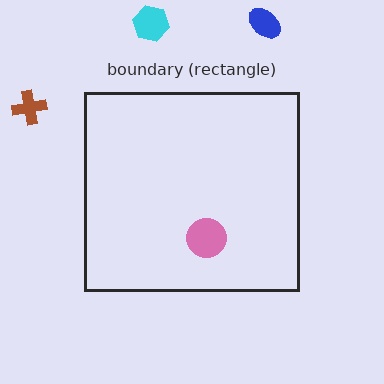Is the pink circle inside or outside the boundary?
Inside.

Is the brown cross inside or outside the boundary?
Outside.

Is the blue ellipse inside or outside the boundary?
Outside.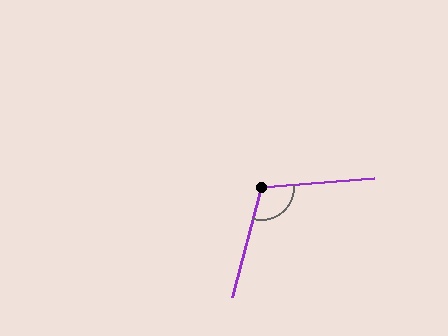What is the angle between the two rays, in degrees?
Approximately 109 degrees.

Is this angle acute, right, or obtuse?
It is obtuse.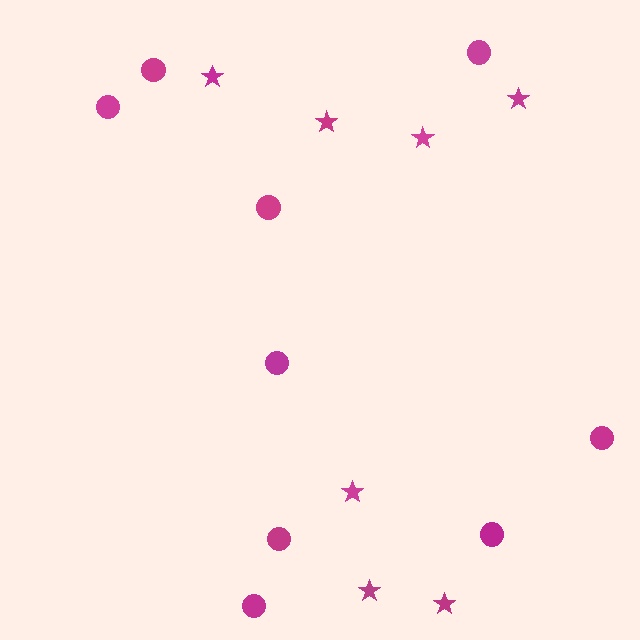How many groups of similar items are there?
There are 2 groups: one group of circles (9) and one group of stars (7).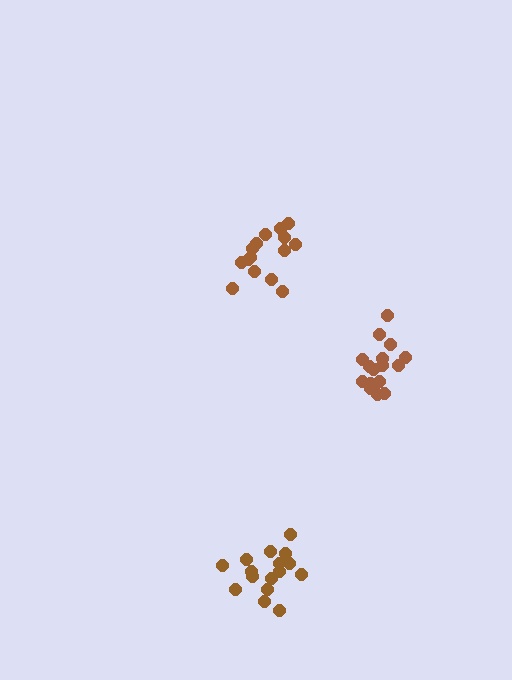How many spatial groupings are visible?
There are 3 spatial groupings.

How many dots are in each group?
Group 1: 16 dots, Group 2: 16 dots, Group 3: 15 dots (47 total).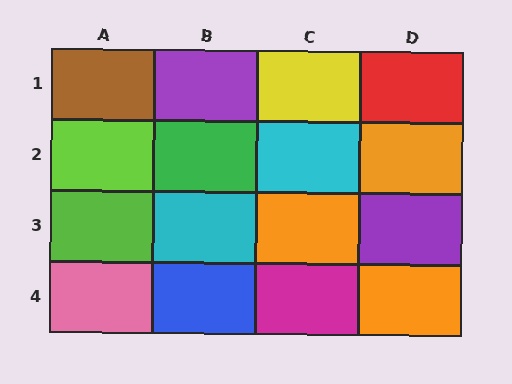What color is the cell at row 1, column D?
Red.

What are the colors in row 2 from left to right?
Lime, green, cyan, orange.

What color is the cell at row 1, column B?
Purple.